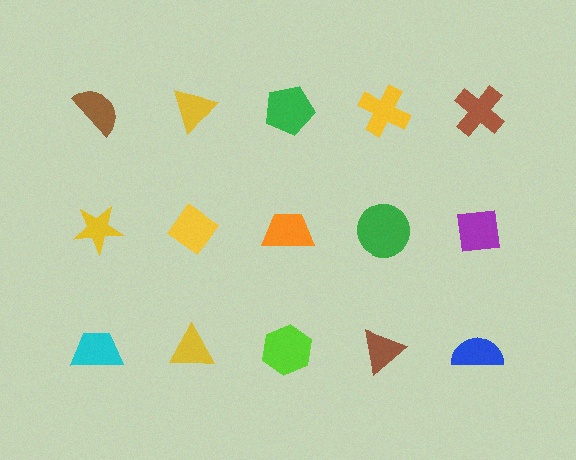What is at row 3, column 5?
A blue semicircle.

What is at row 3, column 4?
A brown triangle.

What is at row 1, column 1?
A brown semicircle.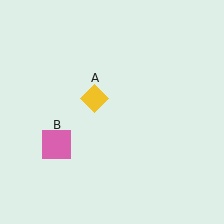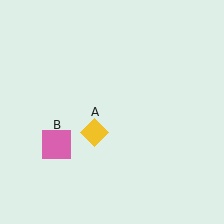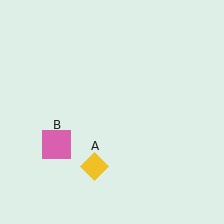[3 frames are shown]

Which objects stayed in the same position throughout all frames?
Pink square (object B) remained stationary.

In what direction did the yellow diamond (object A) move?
The yellow diamond (object A) moved down.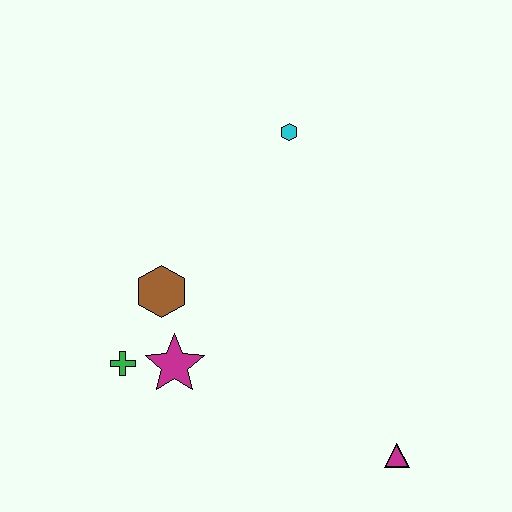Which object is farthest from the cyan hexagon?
The magenta triangle is farthest from the cyan hexagon.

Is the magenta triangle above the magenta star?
No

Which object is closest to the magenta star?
The green cross is closest to the magenta star.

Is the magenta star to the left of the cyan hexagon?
Yes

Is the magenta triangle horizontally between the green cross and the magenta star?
No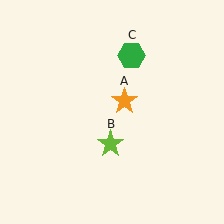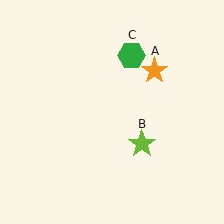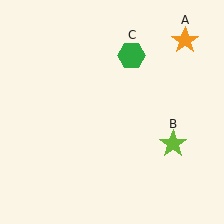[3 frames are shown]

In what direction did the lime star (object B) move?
The lime star (object B) moved right.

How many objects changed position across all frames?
2 objects changed position: orange star (object A), lime star (object B).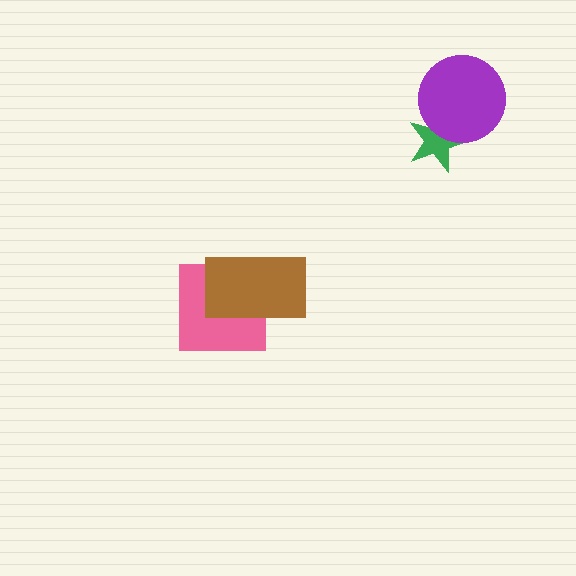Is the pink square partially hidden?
Yes, it is partially covered by another shape.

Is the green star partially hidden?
Yes, it is partially covered by another shape.